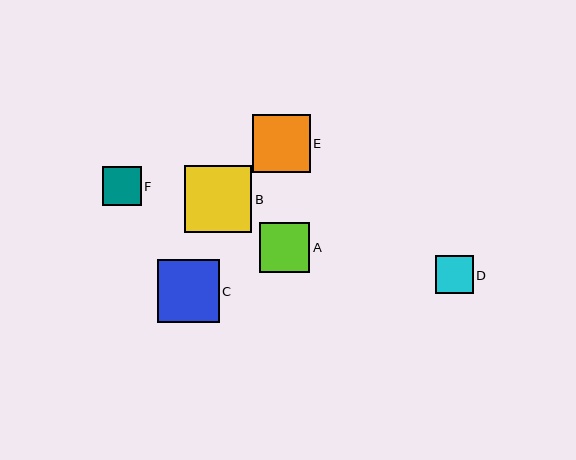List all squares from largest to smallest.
From largest to smallest: B, C, E, A, F, D.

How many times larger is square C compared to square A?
Square C is approximately 1.2 times the size of square A.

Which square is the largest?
Square B is the largest with a size of approximately 68 pixels.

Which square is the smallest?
Square D is the smallest with a size of approximately 38 pixels.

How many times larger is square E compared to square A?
Square E is approximately 1.1 times the size of square A.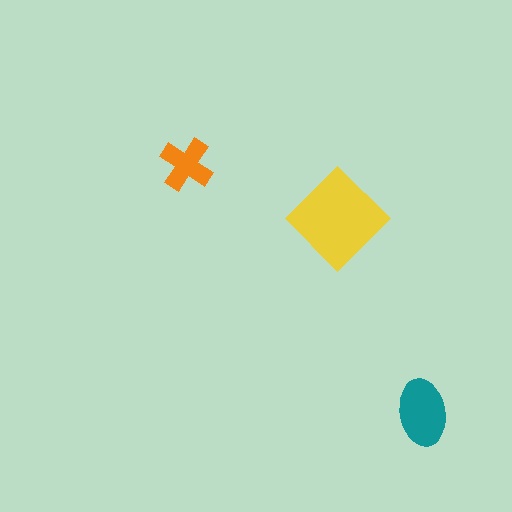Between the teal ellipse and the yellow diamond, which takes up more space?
The yellow diamond.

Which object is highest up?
The orange cross is topmost.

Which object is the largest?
The yellow diamond.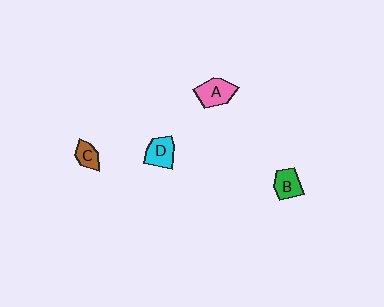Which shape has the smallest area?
Shape C (brown).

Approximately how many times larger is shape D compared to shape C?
Approximately 1.5 times.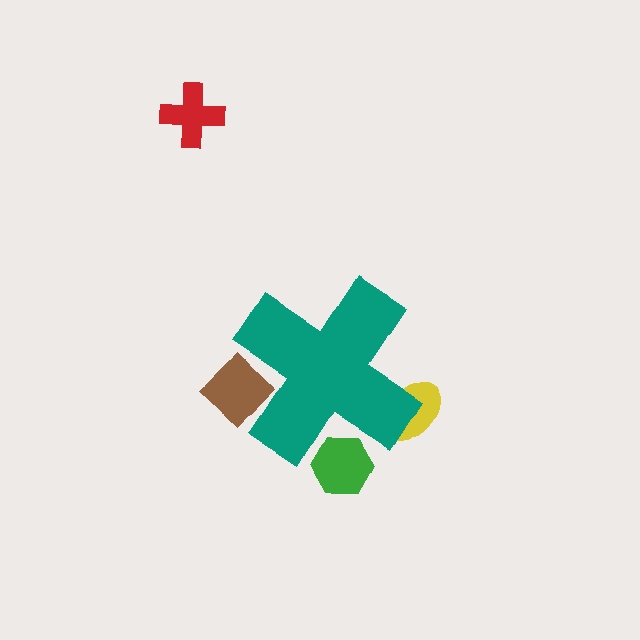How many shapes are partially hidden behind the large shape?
3 shapes are partially hidden.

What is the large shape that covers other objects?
A teal cross.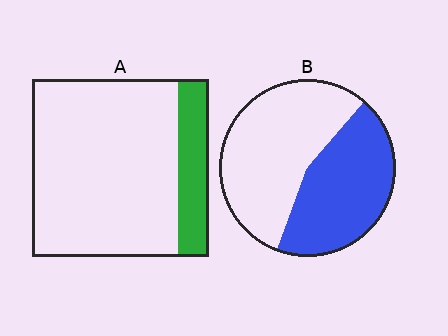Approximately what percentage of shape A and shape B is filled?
A is approximately 20% and B is approximately 45%.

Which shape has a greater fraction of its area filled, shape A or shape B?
Shape B.